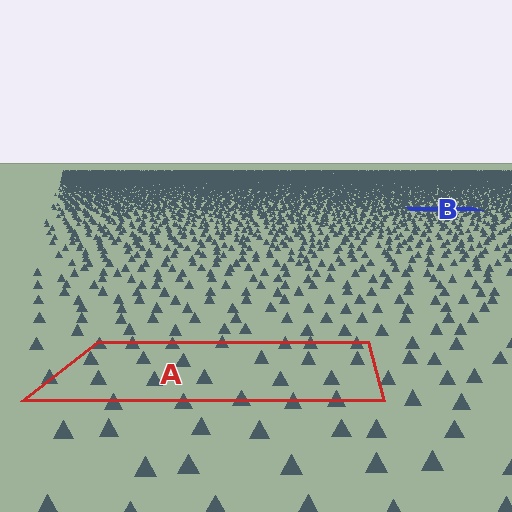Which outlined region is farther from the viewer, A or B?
Region B is farther from the viewer — the texture elements inside it appear smaller and more densely packed.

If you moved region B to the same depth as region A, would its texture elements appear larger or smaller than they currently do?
They would appear larger. At a closer depth, the same texture elements are projected at a bigger on-screen size.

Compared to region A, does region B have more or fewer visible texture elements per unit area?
Region B has more texture elements per unit area — they are packed more densely because it is farther away.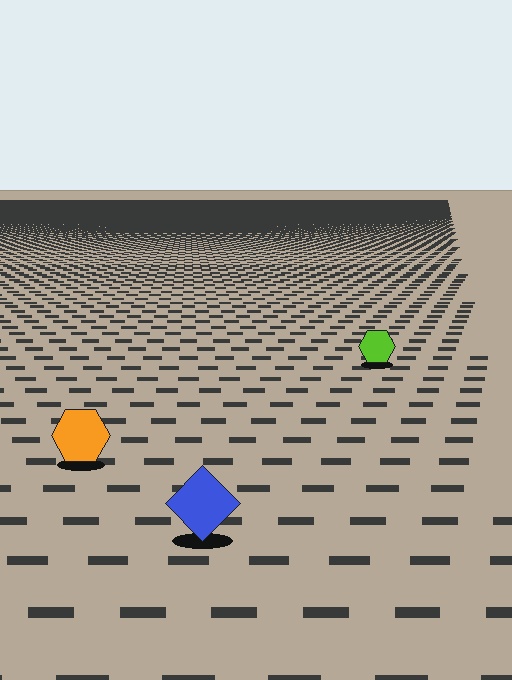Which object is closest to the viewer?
The blue diamond is closest. The texture marks near it are larger and more spread out.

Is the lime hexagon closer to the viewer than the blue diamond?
No. The blue diamond is closer — you can tell from the texture gradient: the ground texture is coarser near it.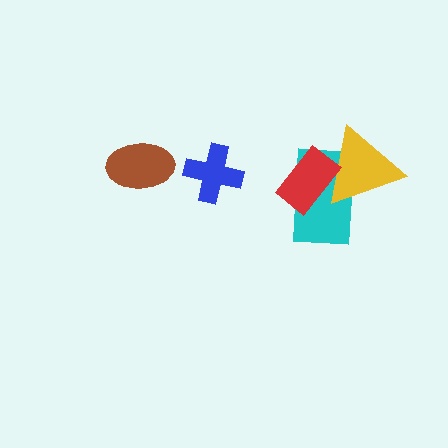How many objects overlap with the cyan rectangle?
2 objects overlap with the cyan rectangle.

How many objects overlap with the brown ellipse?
0 objects overlap with the brown ellipse.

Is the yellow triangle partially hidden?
Yes, it is partially covered by another shape.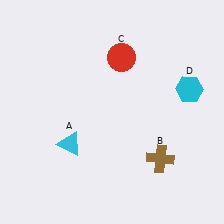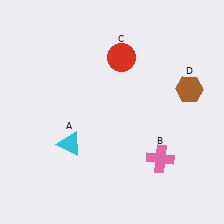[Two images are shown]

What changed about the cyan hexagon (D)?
In Image 1, D is cyan. In Image 2, it changed to brown.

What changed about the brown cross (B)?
In Image 1, B is brown. In Image 2, it changed to pink.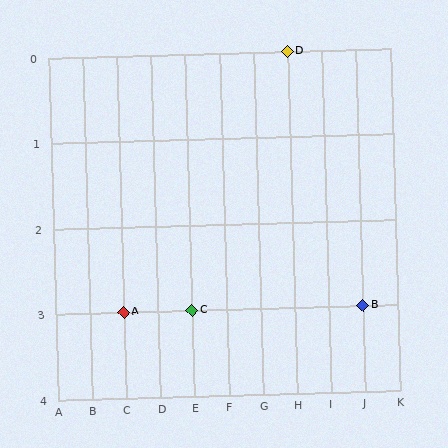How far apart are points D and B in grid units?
Points D and B are 2 columns and 3 rows apart (about 3.6 grid units diagonally).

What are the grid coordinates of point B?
Point B is at grid coordinates (J, 3).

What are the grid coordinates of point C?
Point C is at grid coordinates (E, 3).